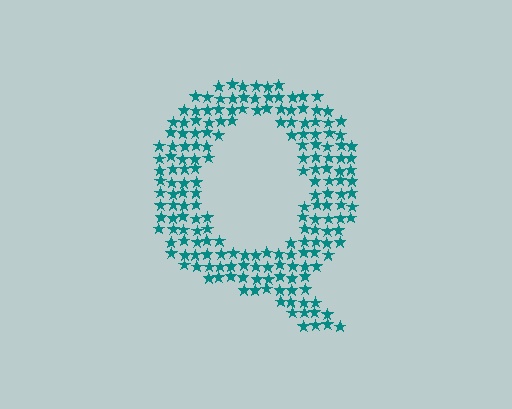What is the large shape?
The large shape is the letter Q.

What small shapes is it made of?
It is made of small stars.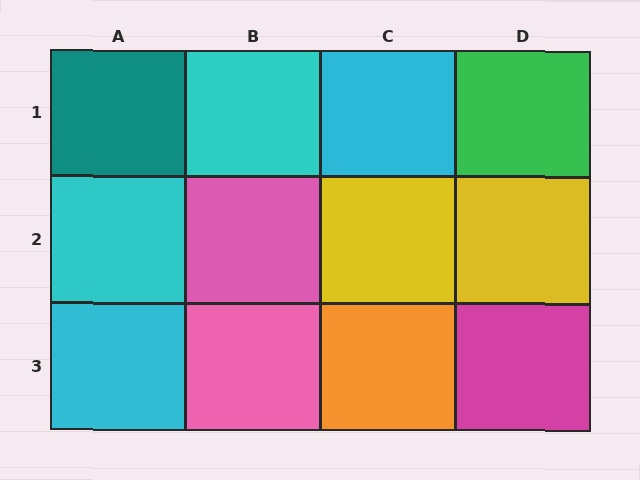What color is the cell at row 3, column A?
Cyan.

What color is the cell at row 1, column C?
Cyan.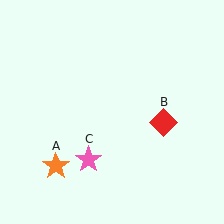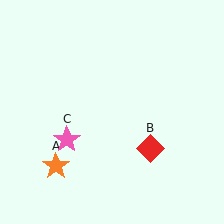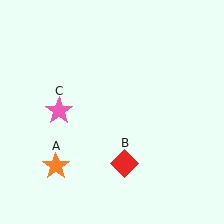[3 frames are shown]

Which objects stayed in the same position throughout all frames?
Orange star (object A) remained stationary.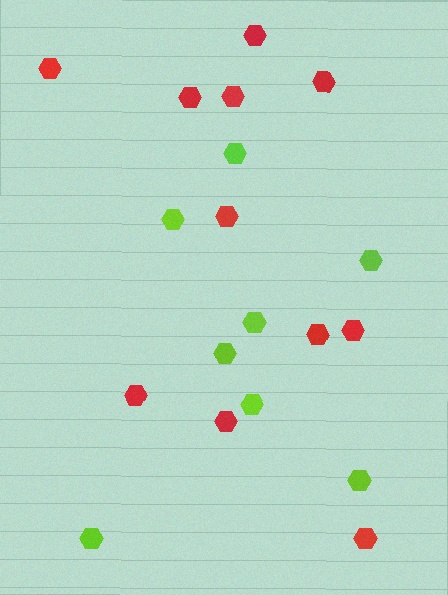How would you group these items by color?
There are 2 groups: one group of lime hexagons (8) and one group of red hexagons (11).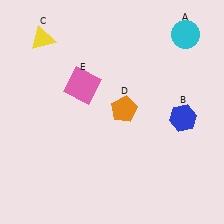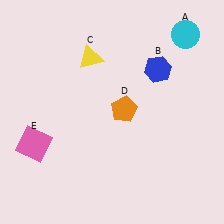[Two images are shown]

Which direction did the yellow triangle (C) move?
The yellow triangle (C) moved right.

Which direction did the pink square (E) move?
The pink square (E) moved down.